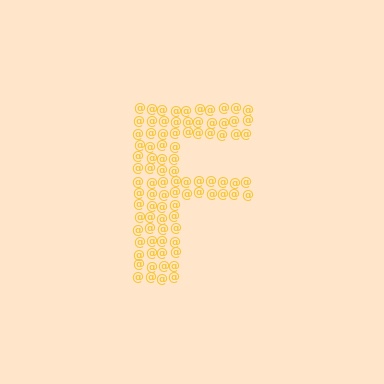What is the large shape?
The large shape is the letter F.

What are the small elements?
The small elements are at signs.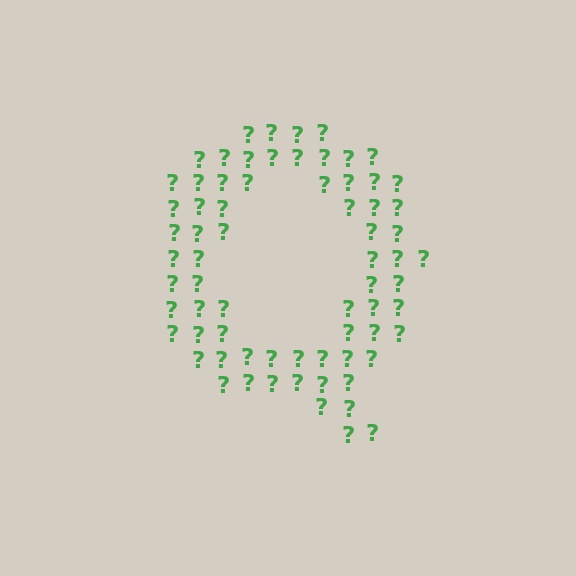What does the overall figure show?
The overall figure shows the letter Q.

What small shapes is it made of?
It is made of small question marks.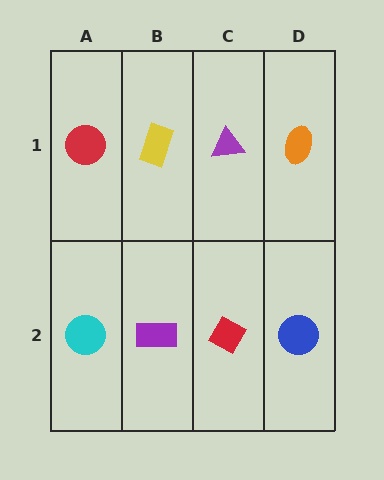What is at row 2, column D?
A blue circle.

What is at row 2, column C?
A red diamond.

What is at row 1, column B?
A yellow rectangle.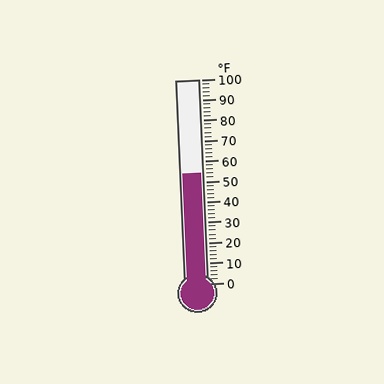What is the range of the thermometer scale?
The thermometer scale ranges from 0°F to 100°F.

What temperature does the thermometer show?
The thermometer shows approximately 54°F.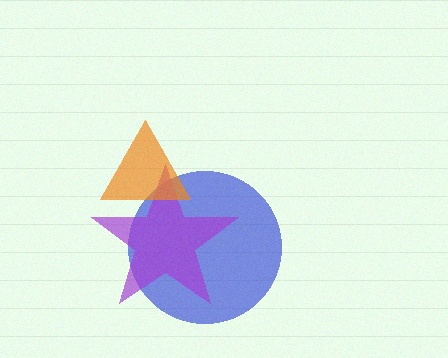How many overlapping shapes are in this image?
There are 3 overlapping shapes in the image.